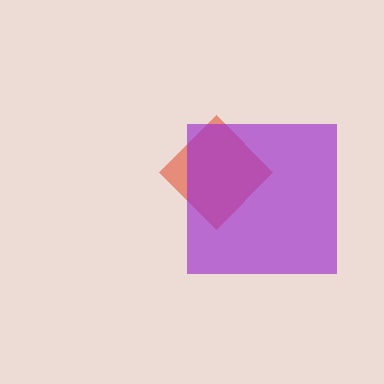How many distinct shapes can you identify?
There are 2 distinct shapes: a red diamond, a purple square.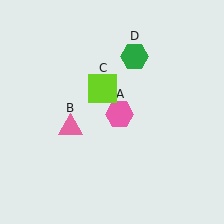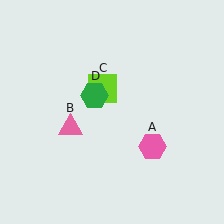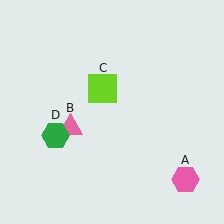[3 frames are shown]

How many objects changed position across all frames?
2 objects changed position: pink hexagon (object A), green hexagon (object D).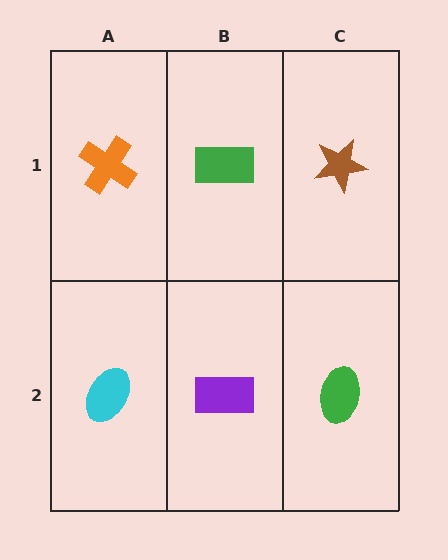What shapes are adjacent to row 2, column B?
A green rectangle (row 1, column B), a cyan ellipse (row 2, column A), a green ellipse (row 2, column C).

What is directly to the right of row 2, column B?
A green ellipse.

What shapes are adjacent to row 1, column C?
A green ellipse (row 2, column C), a green rectangle (row 1, column B).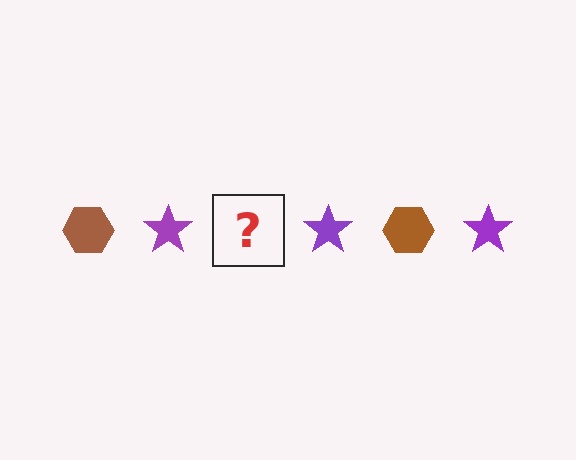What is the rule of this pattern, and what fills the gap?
The rule is that the pattern alternates between brown hexagon and purple star. The gap should be filled with a brown hexagon.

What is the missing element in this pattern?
The missing element is a brown hexagon.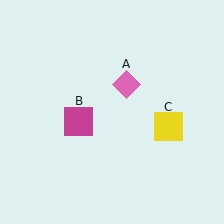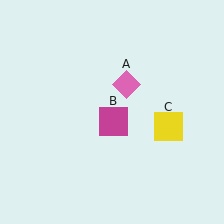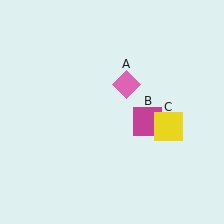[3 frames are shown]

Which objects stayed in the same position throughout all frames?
Pink diamond (object A) and yellow square (object C) remained stationary.